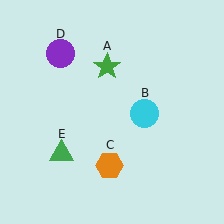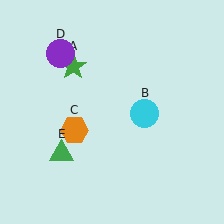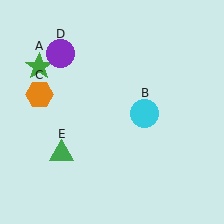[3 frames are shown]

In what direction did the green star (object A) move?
The green star (object A) moved left.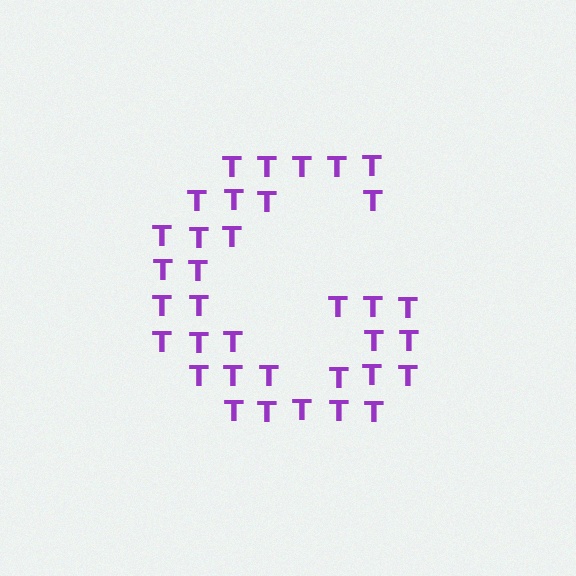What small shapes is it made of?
It is made of small letter T's.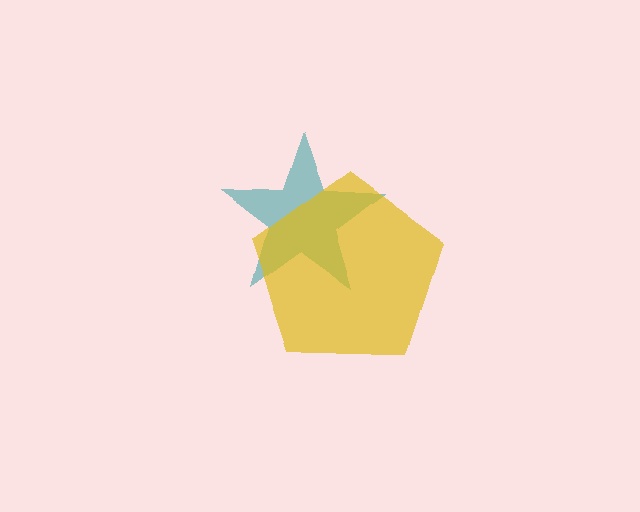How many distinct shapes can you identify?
There are 2 distinct shapes: a teal star, a yellow pentagon.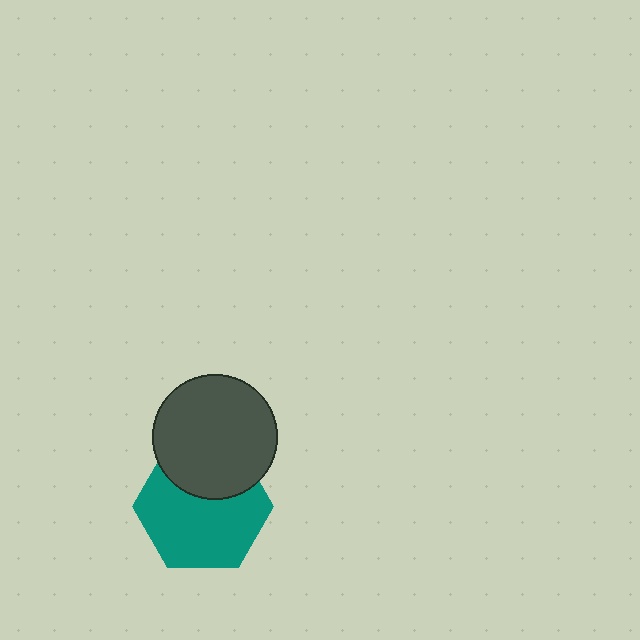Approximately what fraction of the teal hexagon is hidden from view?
Roughly 33% of the teal hexagon is hidden behind the dark gray circle.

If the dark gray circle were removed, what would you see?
You would see the complete teal hexagon.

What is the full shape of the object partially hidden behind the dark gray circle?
The partially hidden object is a teal hexagon.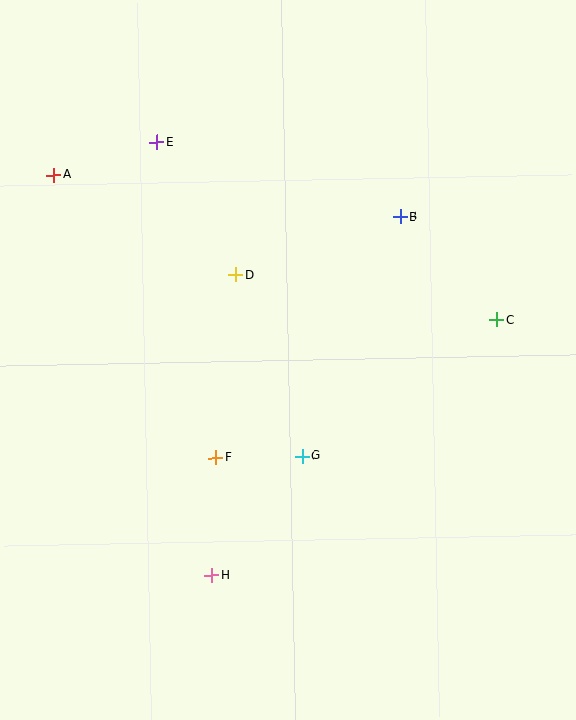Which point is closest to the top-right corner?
Point B is closest to the top-right corner.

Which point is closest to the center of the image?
Point G at (302, 456) is closest to the center.